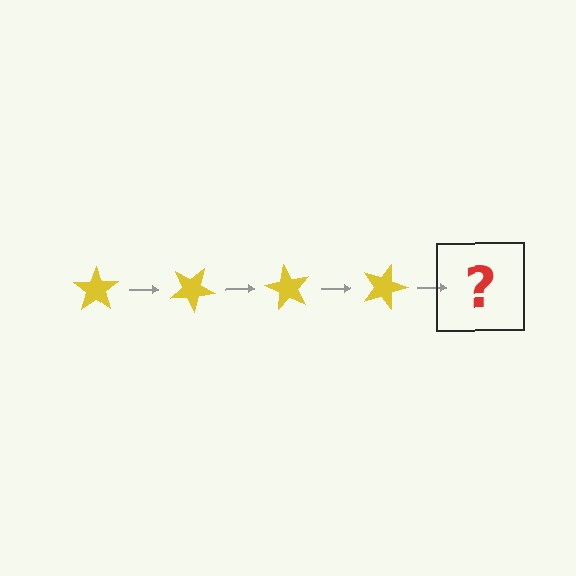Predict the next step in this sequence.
The next step is a yellow star rotated 120 degrees.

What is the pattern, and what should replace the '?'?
The pattern is that the star rotates 30 degrees each step. The '?' should be a yellow star rotated 120 degrees.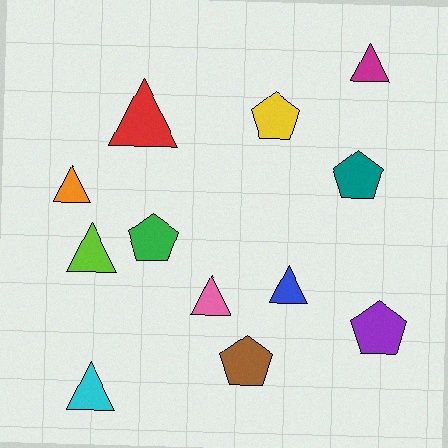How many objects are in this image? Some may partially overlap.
There are 12 objects.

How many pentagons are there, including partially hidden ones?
There are 5 pentagons.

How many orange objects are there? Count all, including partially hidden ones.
There is 1 orange object.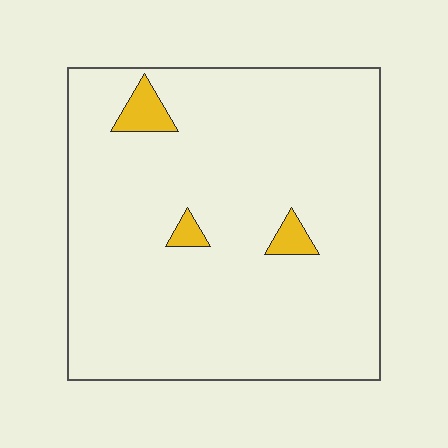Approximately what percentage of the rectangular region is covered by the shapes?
Approximately 5%.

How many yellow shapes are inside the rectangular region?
3.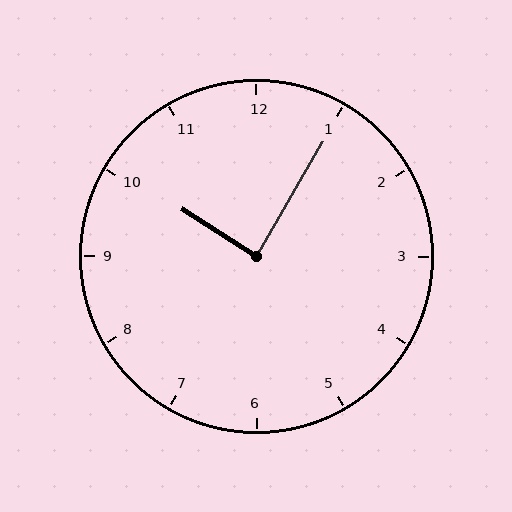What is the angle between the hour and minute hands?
Approximately 88 degrees.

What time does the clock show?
10:05.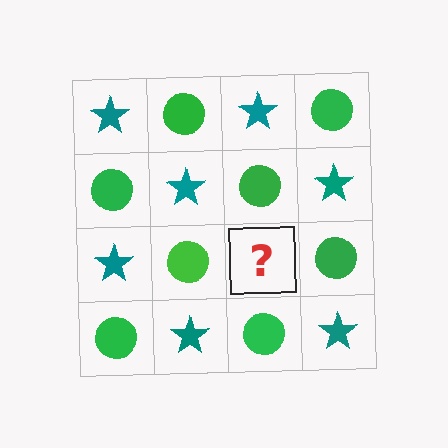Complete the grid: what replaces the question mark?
The question mark should be replaced with a teal star.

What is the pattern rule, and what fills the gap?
The rule is that it alternates teal star and green circle in a checkerboard pattern. The gap should be filled with a teal star.